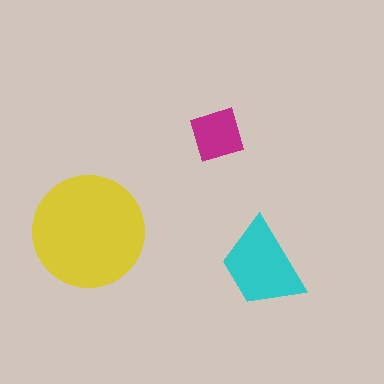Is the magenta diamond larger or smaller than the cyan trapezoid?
Smaller.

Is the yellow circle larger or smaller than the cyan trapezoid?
Larger.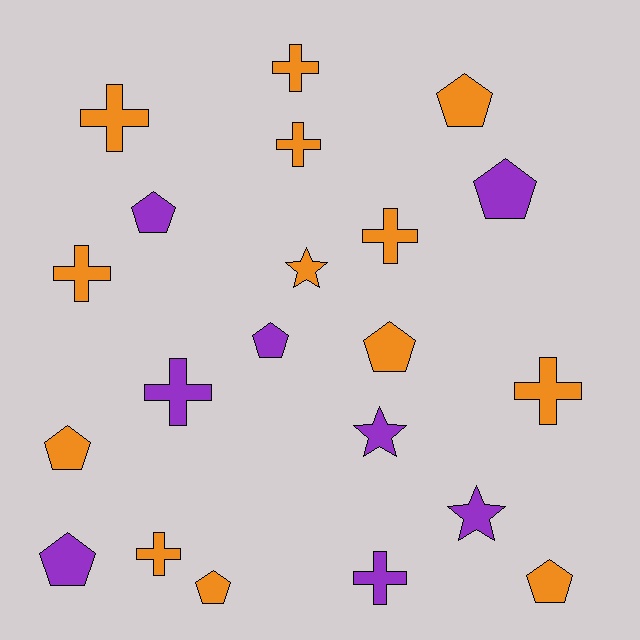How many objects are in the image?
There are 21 objects.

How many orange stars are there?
There is 1 orange star.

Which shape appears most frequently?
Pentagon, with 9 objects.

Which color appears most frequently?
Orange, with 13 objects.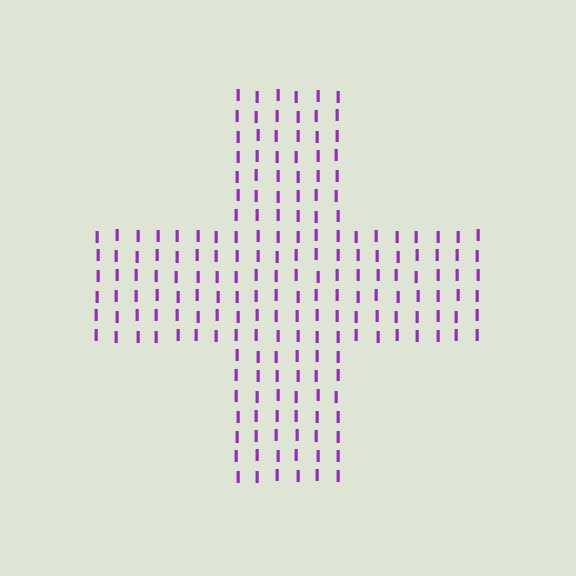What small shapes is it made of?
It is made of small letter I's.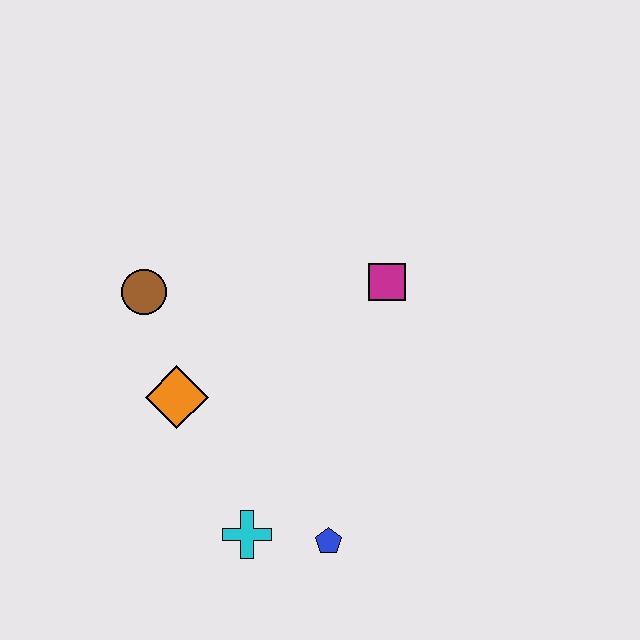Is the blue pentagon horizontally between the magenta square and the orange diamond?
Yes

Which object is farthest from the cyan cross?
The magenta square is farthest from the cyan cross.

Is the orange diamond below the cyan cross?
No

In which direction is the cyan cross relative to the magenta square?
The cyan cross is below the magenta square.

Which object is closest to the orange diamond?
The brown circle is closest to the orange diamond.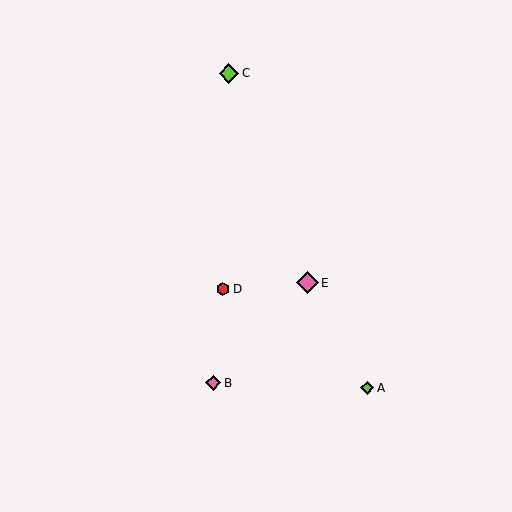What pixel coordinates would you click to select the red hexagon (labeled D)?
Click at (223, 289) to select the red hexagon D.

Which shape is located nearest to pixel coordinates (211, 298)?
The red hexagon (labeled D) at (223, 289) is nearest to that location.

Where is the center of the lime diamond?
The center of the lime diamond is at (367, 388).